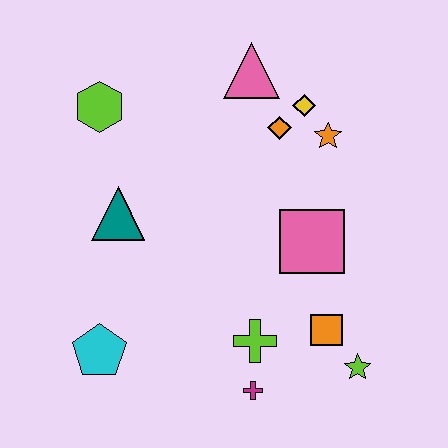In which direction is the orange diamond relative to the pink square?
The orange diamond is above the pink square.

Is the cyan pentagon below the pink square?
Yes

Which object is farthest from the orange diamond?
The cyan pentagon is farthest from the orange diamond.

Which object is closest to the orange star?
The yellow diamond is closest to the orange star.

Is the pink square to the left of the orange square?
Yes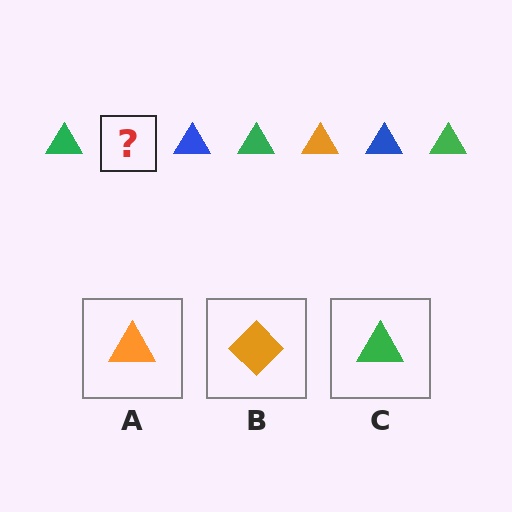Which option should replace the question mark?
Option A.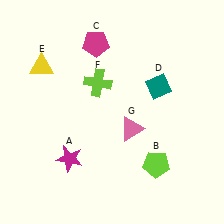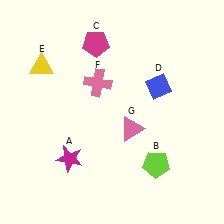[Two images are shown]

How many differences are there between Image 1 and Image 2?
There are 2 differences between the two images.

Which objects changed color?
D changed from teal to blue. F changed from lime to pink.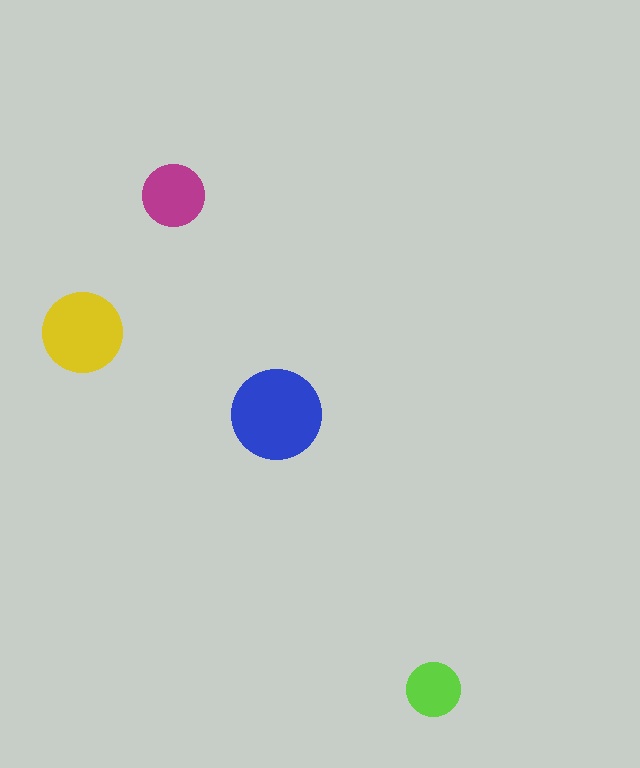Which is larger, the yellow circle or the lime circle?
The yellow one.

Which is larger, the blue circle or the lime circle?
The blue one.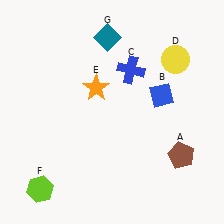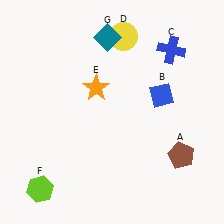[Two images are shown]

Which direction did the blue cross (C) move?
The blue cross (C) moved right.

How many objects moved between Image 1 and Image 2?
2 objects moved between the two images.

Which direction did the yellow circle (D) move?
The yellow circle (D) moved left.